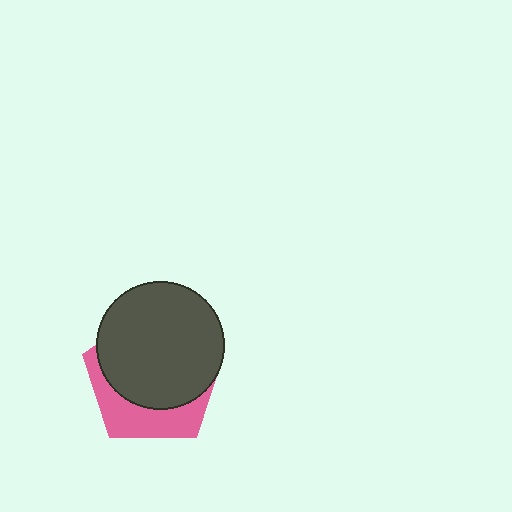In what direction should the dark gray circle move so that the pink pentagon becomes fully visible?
The dark gray circle should move up. That is the shortest direction to clear the overlap and leave the pink pentagon fully visible.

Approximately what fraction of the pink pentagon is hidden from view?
Roughly 68% of the pink pentagon is hidden behind the dark gray circle.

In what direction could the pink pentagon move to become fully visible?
The pink pentagon could move down. That would shift it out from behind the dark gray circle entirely.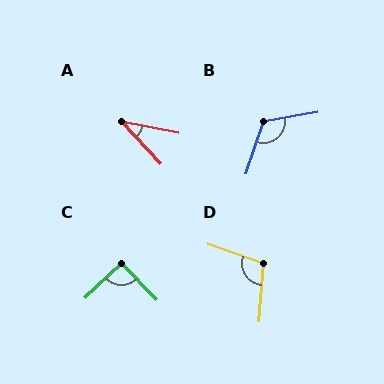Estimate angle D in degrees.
Approximately 105 degrees.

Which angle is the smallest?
A, at approximately 36 degrees.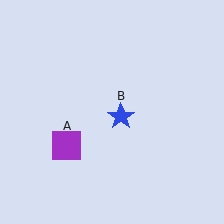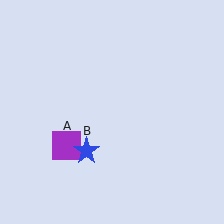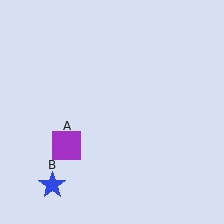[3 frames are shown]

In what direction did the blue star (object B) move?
The blue star (object B) moved down and to the left.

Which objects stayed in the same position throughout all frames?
Purple square (object A) remained stationary.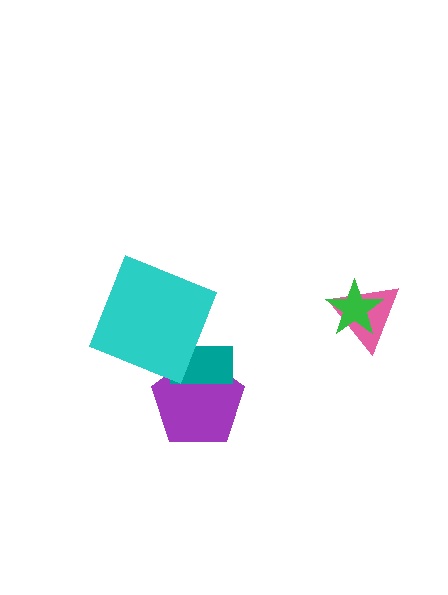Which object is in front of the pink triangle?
The green star is in front of the pink triangle.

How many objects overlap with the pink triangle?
1 object overlaps with the pink triangle.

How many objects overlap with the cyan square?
1 object overlaps with the cyan square.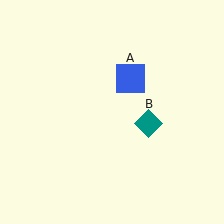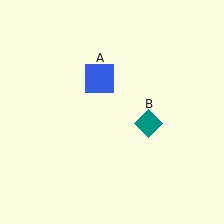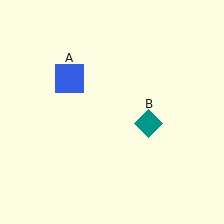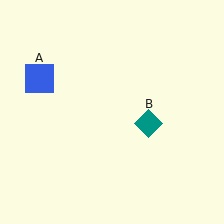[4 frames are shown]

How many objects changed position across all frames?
1 object changed position: blue square (object A).